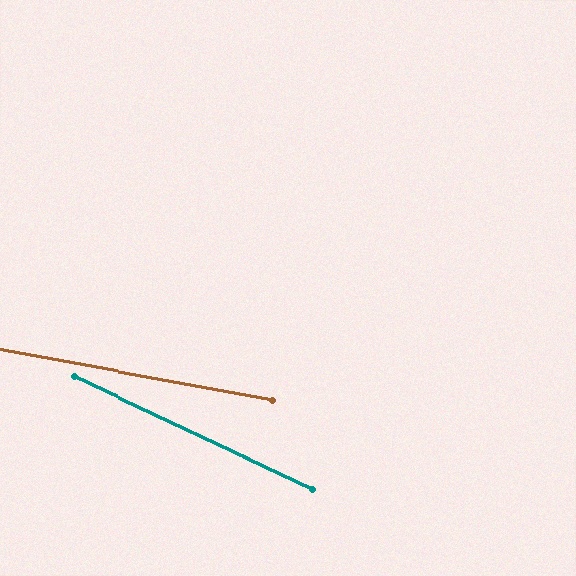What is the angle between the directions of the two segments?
Approximately 15 degrees.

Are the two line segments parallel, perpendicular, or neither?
Neither parallel nor perpendicular — they differ by about 15°.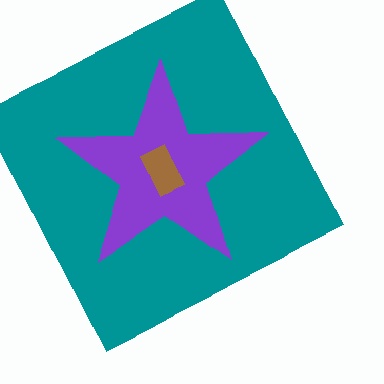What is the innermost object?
The brown rectangle.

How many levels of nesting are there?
3.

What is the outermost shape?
The teal square.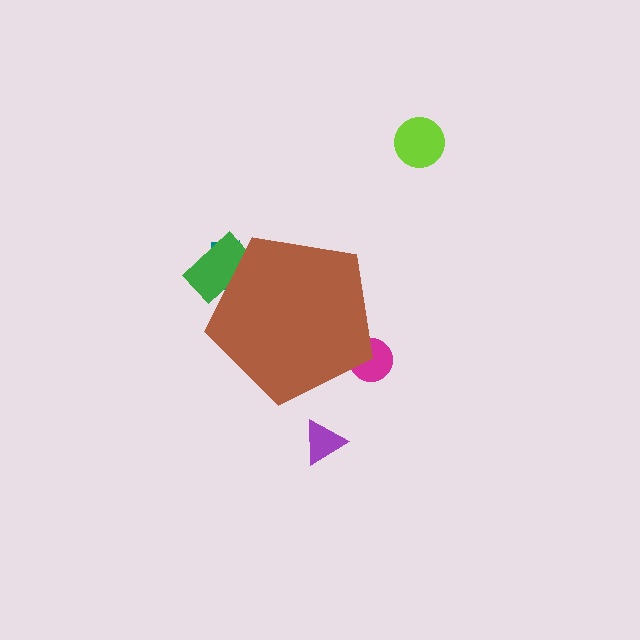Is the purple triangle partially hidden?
No, the purple triangle is fully visible.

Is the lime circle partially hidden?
No, the lime circle is fully visible.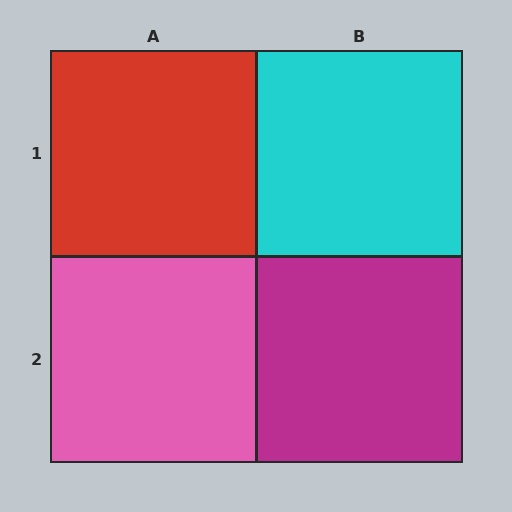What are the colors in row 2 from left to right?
Pink, magenta.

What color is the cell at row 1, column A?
Red.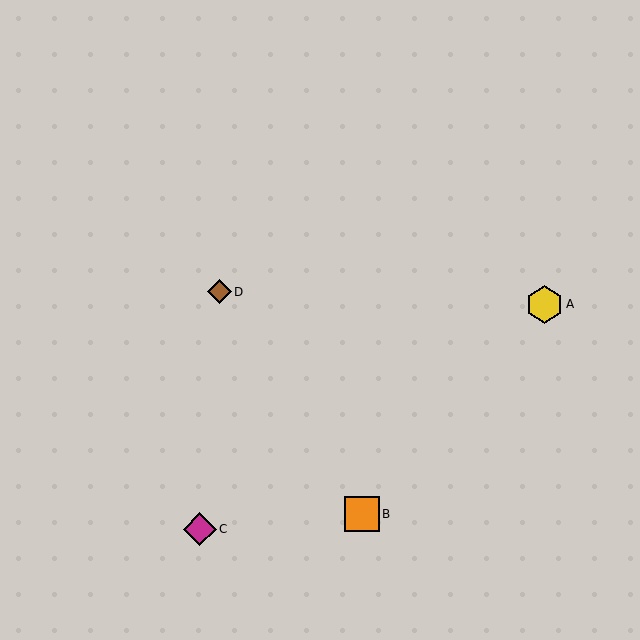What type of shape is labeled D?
Shape D is a brown diamond.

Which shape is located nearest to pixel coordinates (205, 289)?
The brown diamond (labeled D) at (220, 292) is nearest to that location.